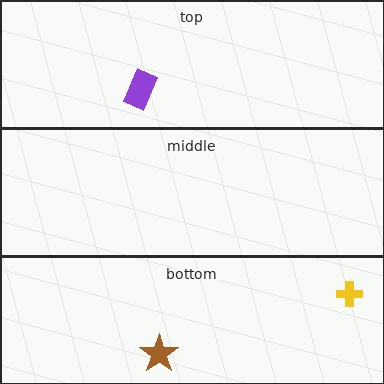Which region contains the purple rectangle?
The top region.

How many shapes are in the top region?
1.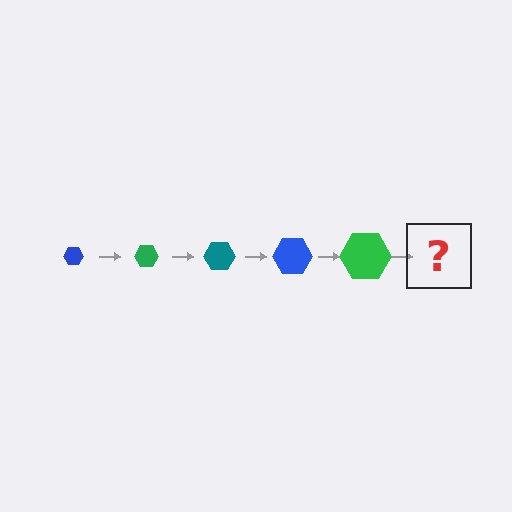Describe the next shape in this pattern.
It should be a teal hexagon, larger than the previous one.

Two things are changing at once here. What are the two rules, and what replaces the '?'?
The two rules are that the hexagon grows larger each step and the color cycles through blue, green, and teal. The '?' should be a teal hexagon, larger than the previous one.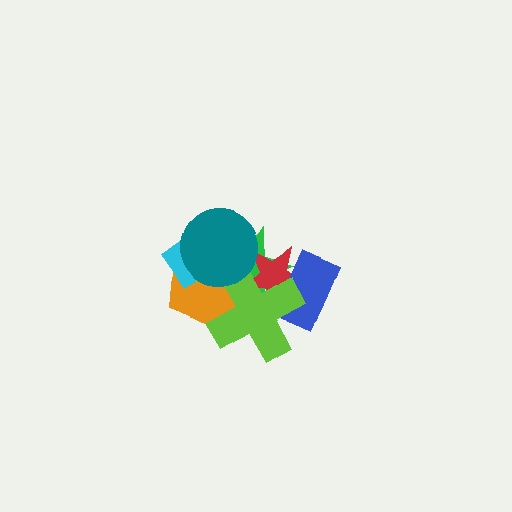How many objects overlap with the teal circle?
5 objects overlap with the teal circle.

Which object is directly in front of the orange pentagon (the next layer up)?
The lime cross is directly in front of the orange pentagon.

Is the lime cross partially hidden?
Yes, it is partially covered by another shape.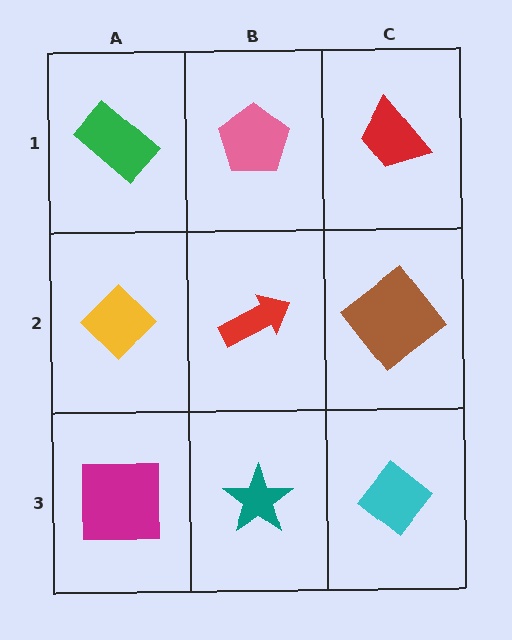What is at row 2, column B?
A red arrow.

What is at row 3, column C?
A cyan diamond.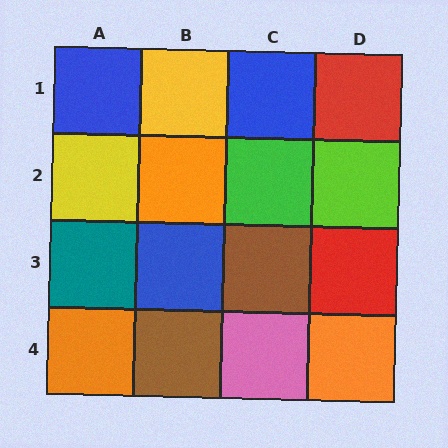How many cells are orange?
3 cells are orange.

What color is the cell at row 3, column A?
Teal.